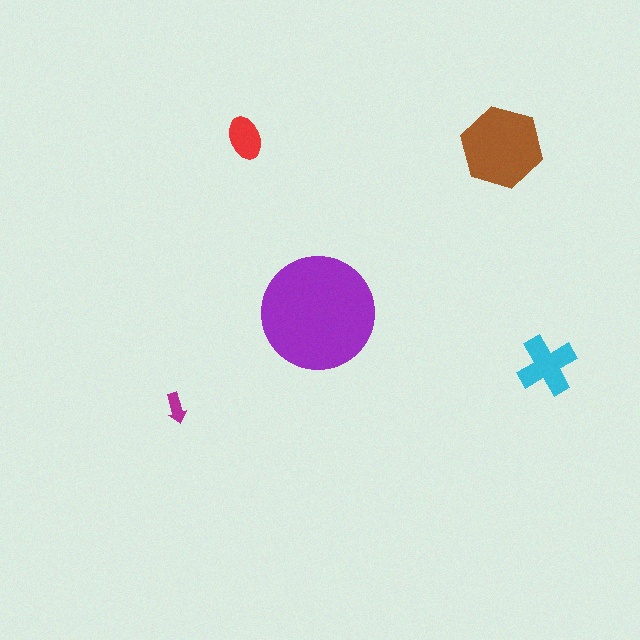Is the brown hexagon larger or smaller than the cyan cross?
Larger.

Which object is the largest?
The purple circle.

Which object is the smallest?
The magenta arrow.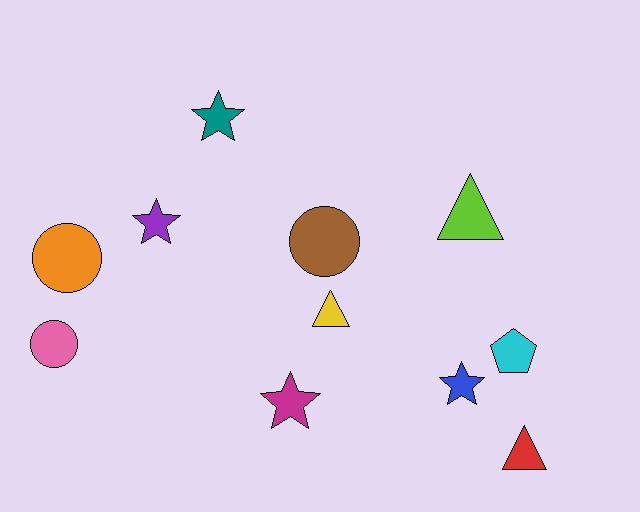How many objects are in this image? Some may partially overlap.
There are 11 objects.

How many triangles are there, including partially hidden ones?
There are 3 triangles.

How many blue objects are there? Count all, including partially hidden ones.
There is 1 blue object.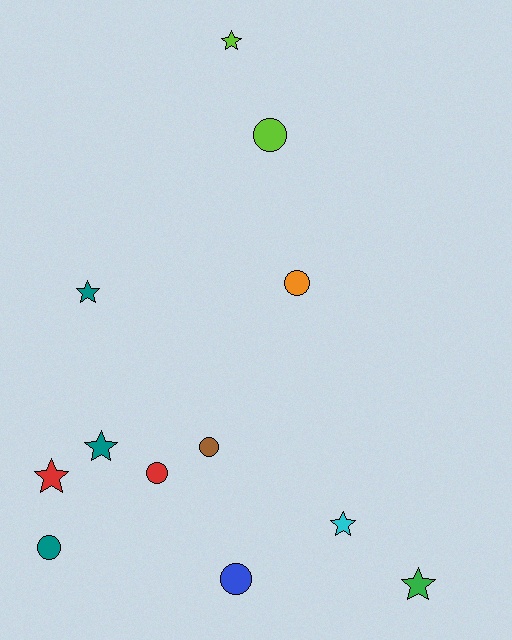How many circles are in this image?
There are 6 circles.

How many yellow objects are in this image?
There are no yellow objects.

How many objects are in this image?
There are 12 objects.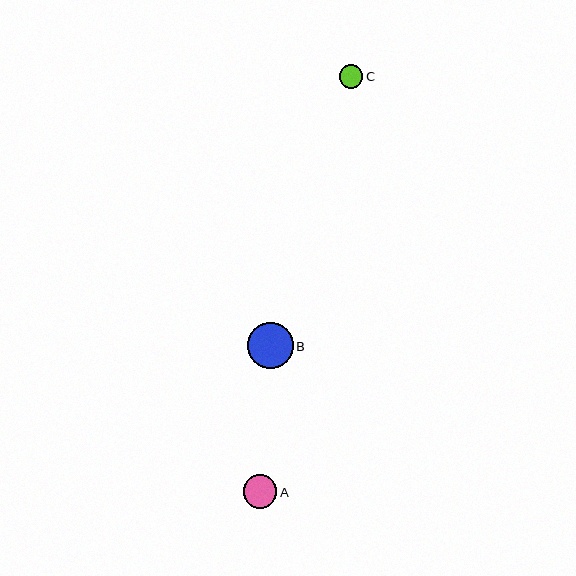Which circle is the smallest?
Circle C is the smallest with a size of approximately 24 pixels.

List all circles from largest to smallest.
From largest to smallest: B, A, C.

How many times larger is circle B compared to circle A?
Circle B is approximately 1.4 times the size of circle A.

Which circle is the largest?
Circle B is the largest with a size of approximately 46 pixels.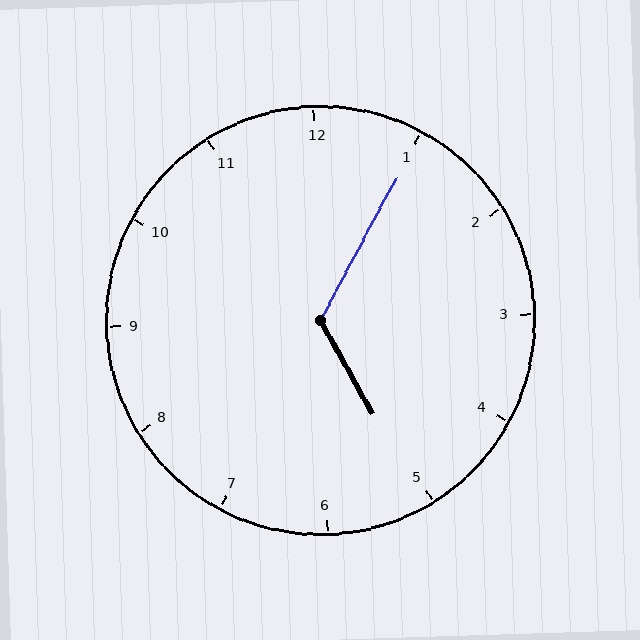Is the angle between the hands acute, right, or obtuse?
It is obtuse.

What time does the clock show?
5:05.